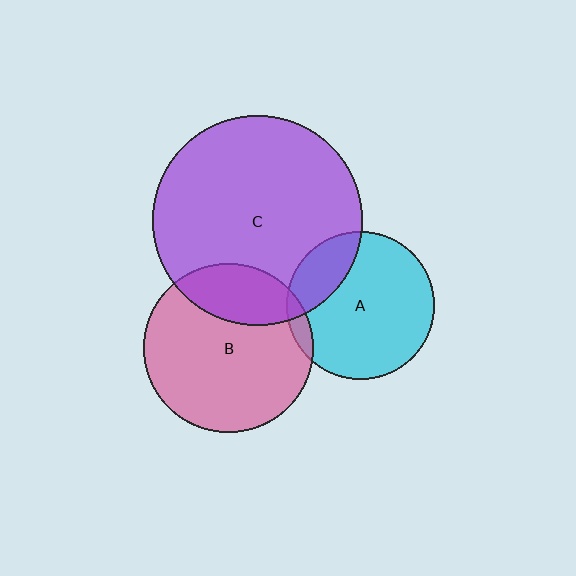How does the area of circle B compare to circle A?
Approximately 1.3 times.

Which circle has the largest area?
Circle C (purple).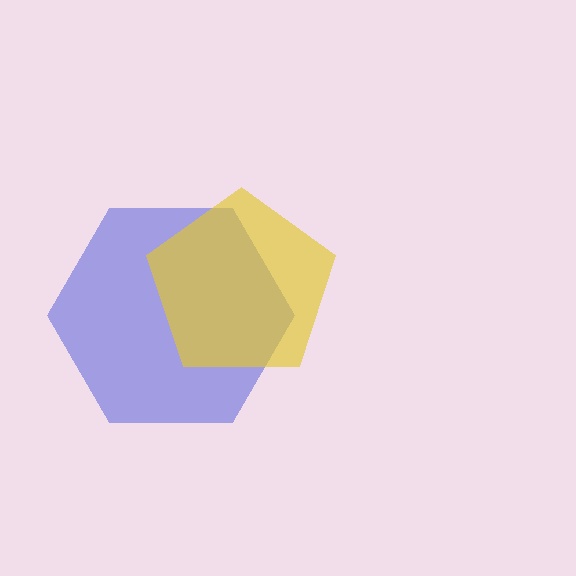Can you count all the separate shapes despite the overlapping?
Yes, there are 2 separate shapes.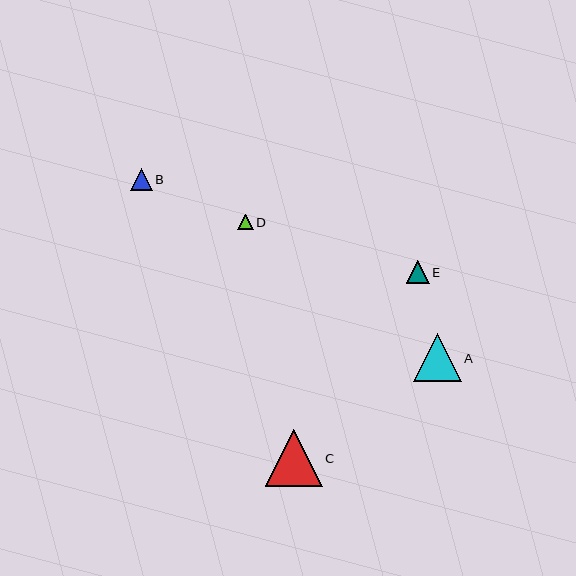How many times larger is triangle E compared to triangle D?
Triangle E is approximately 1.5 times the size of triangle D.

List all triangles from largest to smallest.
From largest to smallest: C, A, E, B, D.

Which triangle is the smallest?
Triangle D is the smallest with a size of approximately 15 pixels.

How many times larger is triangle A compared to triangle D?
Triangle A is approximately 3.1 times the size of triangle D.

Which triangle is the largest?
Triangle C is the largest with a size of approximately 57 pixels.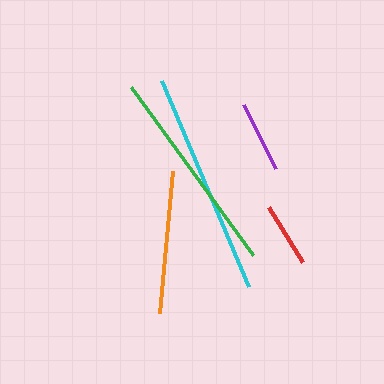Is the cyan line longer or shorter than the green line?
The cyan line is longer than the green line.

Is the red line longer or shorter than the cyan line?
The cyan line is longer than the red line.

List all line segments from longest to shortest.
From longest to shortest: cyan, green, orange, purple, red.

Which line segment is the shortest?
The red line is the shortest at approximately 65 pixels.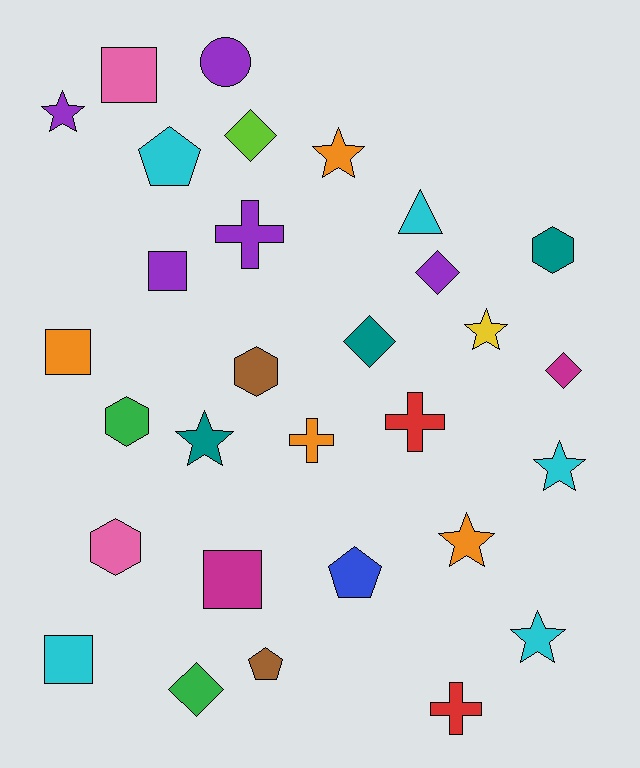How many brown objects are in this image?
There are 2 brown objects.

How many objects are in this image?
There are 30 objects.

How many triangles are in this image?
There is 1 triangle.